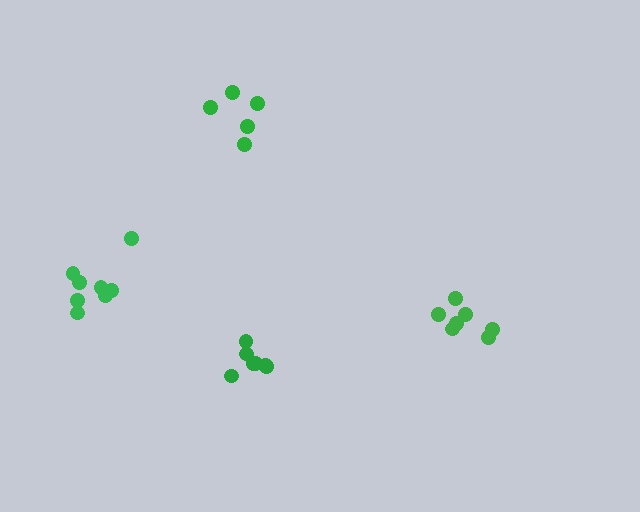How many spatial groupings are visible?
There are 4 spatial groupings.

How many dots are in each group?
Group 1: 8 dots, Group 2: 7 dots, Group 3: 8 dots, Group 4: 5 dots (28 total).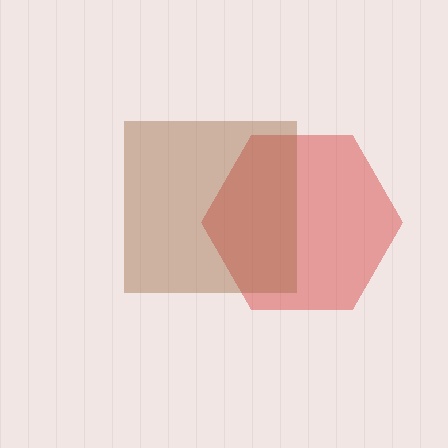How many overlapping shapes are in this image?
There are 2 overlapping shapes in the image.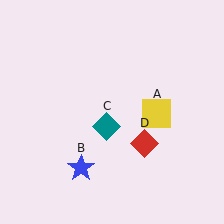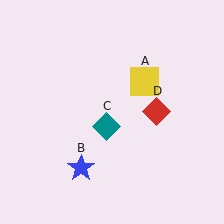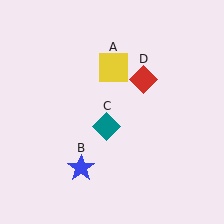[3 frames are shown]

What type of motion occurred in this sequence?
The yellow square (object A), red diamond (object D) rotated counterclockwise around the center of the scene.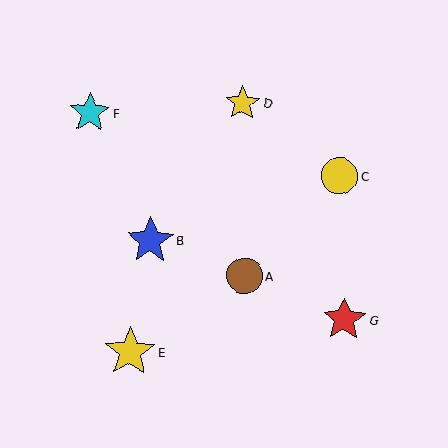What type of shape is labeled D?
Shape D is a yellow star.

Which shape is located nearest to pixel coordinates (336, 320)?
The red star (labeled G) at (344, 319) is nearest to that location.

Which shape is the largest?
The yellow star (labeled E) is the largest.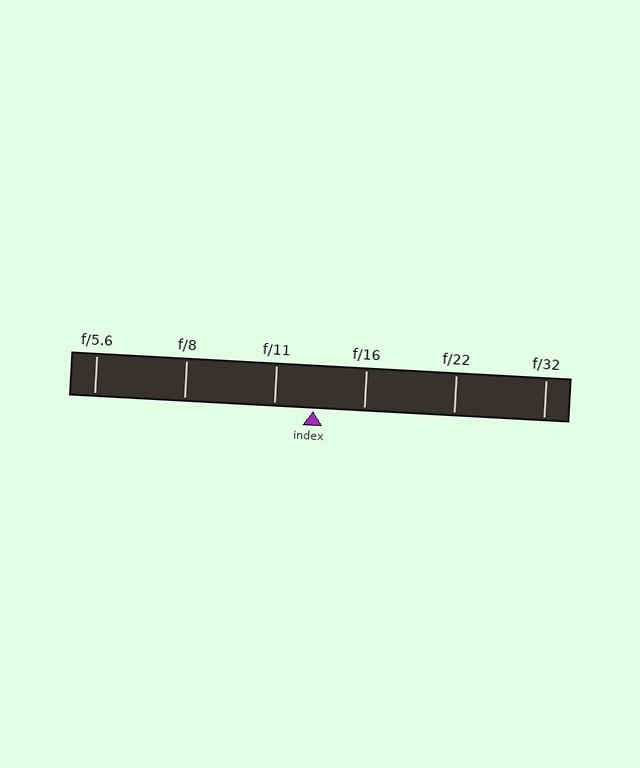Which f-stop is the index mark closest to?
The index mark is closest to f/11.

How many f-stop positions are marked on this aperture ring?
There are 6 f-stop positions marked.